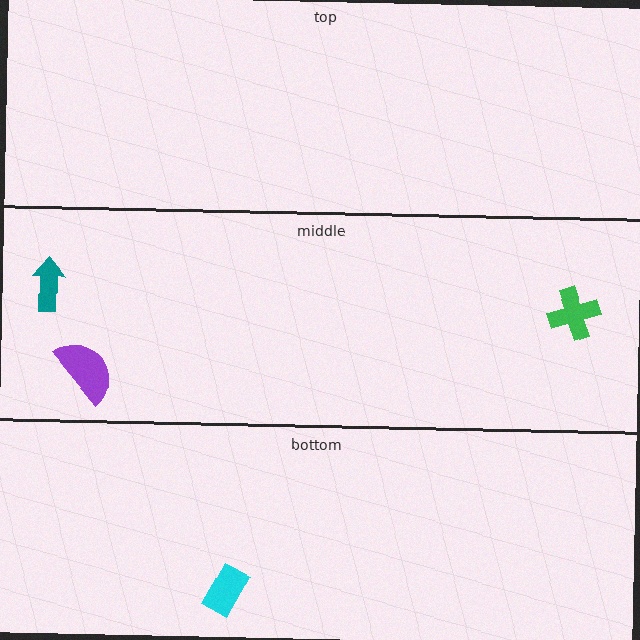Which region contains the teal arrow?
The middle region.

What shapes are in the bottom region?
The cyan rectangle.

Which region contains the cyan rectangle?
The bottom region.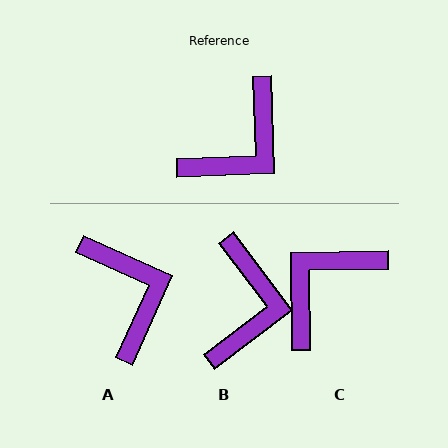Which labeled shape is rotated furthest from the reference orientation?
C, about 179 degrees away.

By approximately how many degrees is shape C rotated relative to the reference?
Approximately 179 degrees counter-clockwise.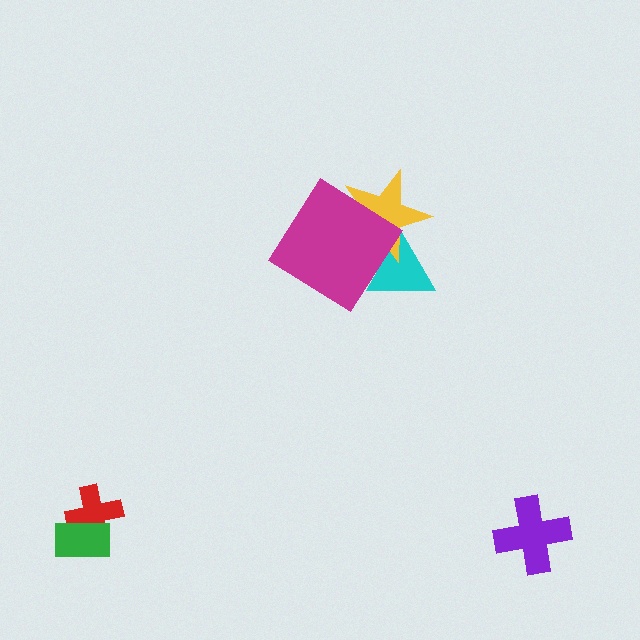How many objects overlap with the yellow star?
2 objects overlap with the yellow star.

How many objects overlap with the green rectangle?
1 object overlaps with the green rectangle.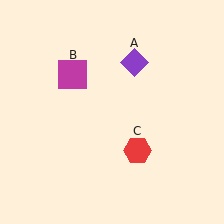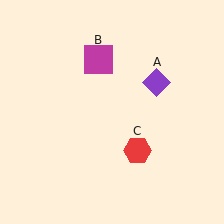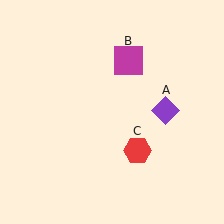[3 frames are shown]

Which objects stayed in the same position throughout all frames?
Red hexagon (object C) remained stationary.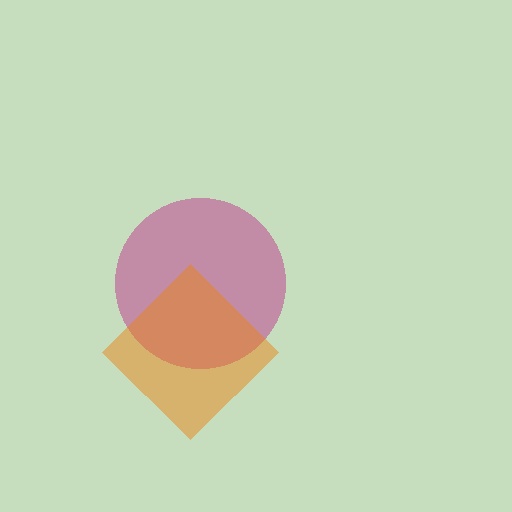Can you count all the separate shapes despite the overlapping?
Yes, there are 2 separate shapes.